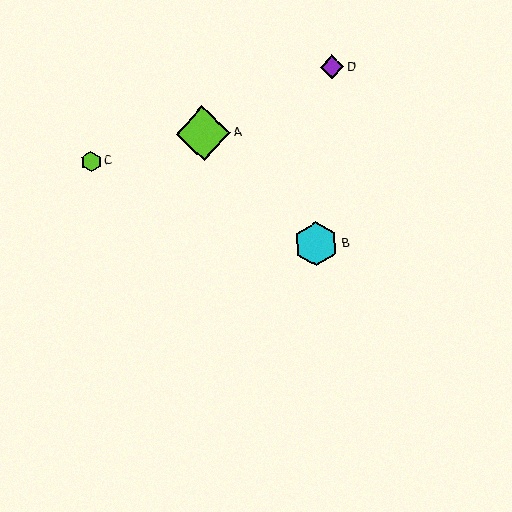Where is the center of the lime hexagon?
The center of the lime hexagon is at (91, 161).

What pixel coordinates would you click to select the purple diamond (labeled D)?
Click at (332, 67) to select the purple diamond D.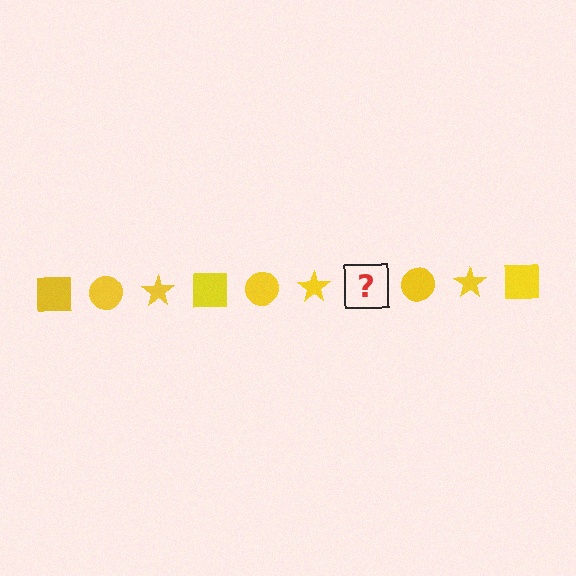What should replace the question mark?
The question mark should be replaced with a yellow square.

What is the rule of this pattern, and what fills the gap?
The rule is that the pattern cycles through square, circle, star shapes in yellow. The gap should be filled with a yellow square.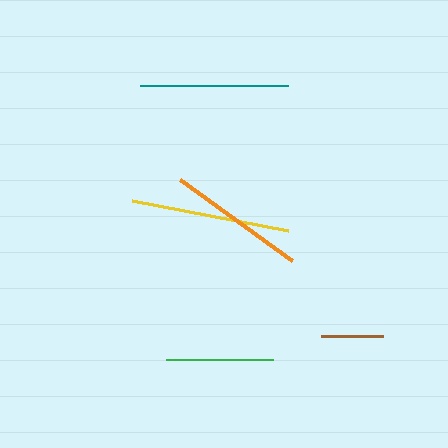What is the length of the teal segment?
The teal segment is approximately 148 pixels long.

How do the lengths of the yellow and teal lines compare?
The yellow and teal lines are approximately the same length.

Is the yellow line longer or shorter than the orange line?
The yellow line is longer than the orange line.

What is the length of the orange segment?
The orange segment is approximately 138 pixels long.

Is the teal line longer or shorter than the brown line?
The teal line is longer than the brown line.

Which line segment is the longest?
The yellow line is the longest at approximately 159 pixels.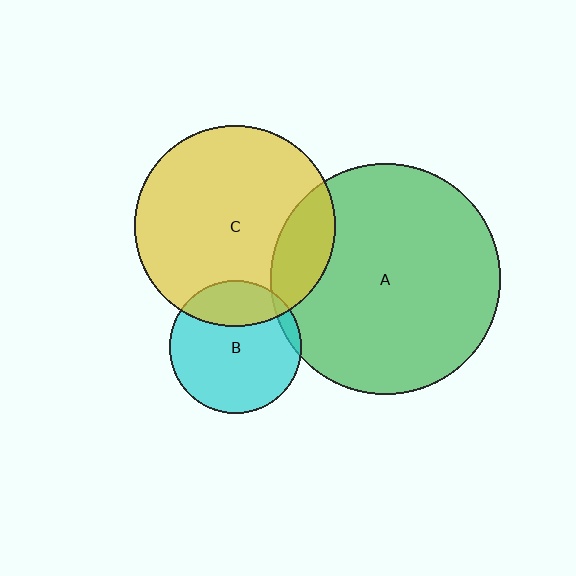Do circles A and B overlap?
Yes.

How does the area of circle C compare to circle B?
Approximately 2.3 times.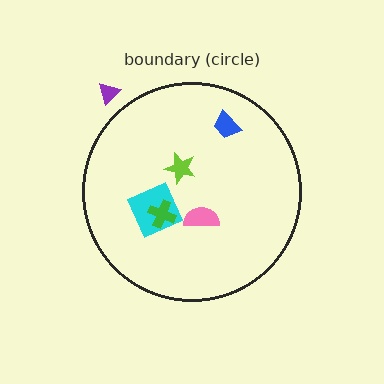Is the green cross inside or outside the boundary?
Inside.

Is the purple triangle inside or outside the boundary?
Outside.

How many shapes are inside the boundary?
5 inside, 1 outside.